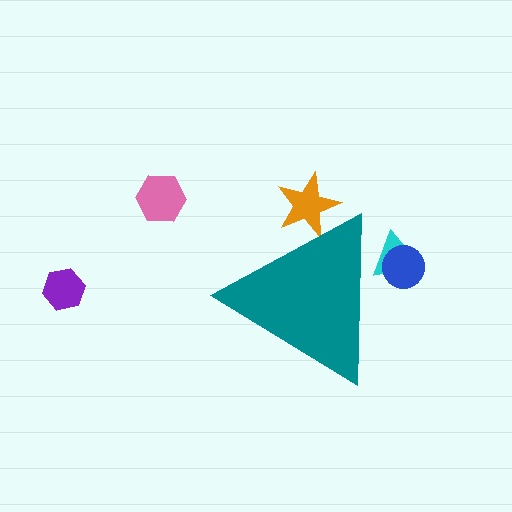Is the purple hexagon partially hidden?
No, the purple hexagon is fully visible.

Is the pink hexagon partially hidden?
No, the pink hexagon is fully visible.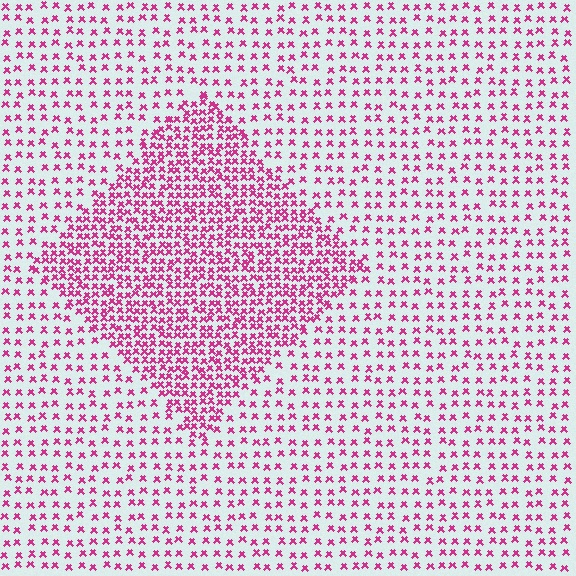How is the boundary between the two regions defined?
The boundary is defined by a change in element density (approximately 2.3x ratio). All elements are the same color, size, and shape.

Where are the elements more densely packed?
The elements are more densely packed inside the diamond boundary.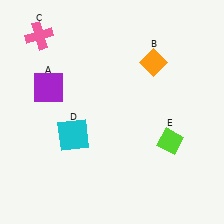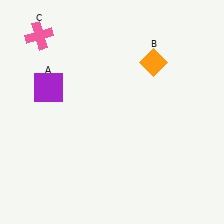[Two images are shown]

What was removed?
The cyan square (D), the lime diamond (E) were removed in Image 2.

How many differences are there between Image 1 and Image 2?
There are 2 differences between the two images.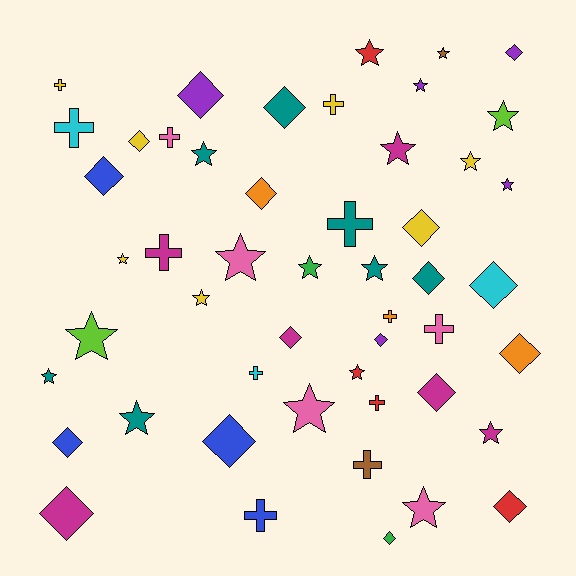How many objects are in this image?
There are 50 objects.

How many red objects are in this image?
There are 4 red objects.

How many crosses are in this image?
There are 12 crosses.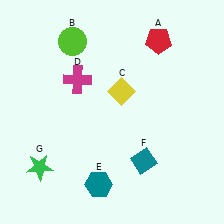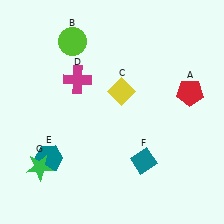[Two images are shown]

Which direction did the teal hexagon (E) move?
The teal hexagon (E) moved left.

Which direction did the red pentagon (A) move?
The red pentagon (A) moved down.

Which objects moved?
The objects that moved are: the red pentagon (A), the teal hexagon (E).